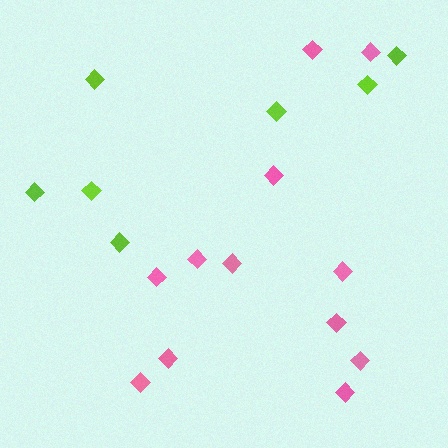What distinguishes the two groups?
There are 2 groups: one group of lime diamonds (7) and one group of pink diamonds (12).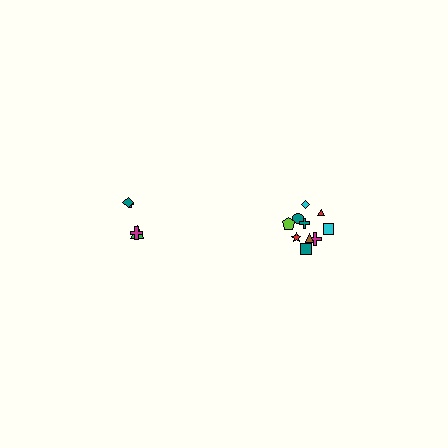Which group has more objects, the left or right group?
The right group.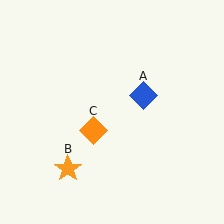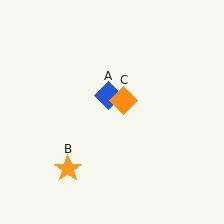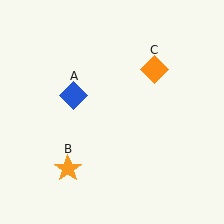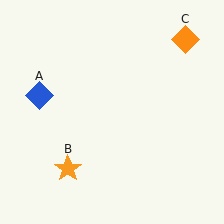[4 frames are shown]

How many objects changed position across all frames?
2 objects changed position: blue diamond (object A), orange diamond (object C).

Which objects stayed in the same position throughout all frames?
Orange star (object B) remained stationary.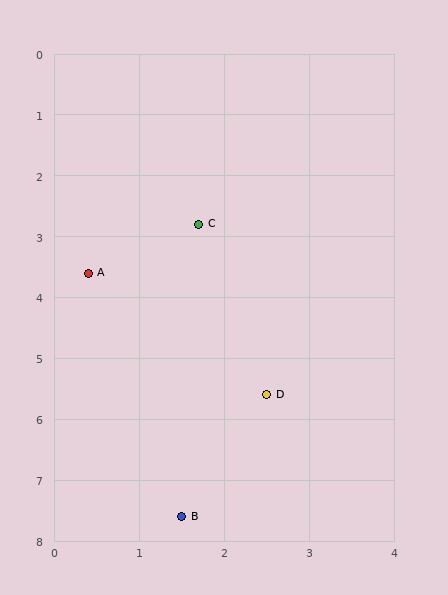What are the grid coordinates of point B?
Point B is at approximately (1.5, 7.6).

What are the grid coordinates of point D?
Point D is at approximately (2.5, 5.6).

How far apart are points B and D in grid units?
Points B and D are about 2.2 grid units apart.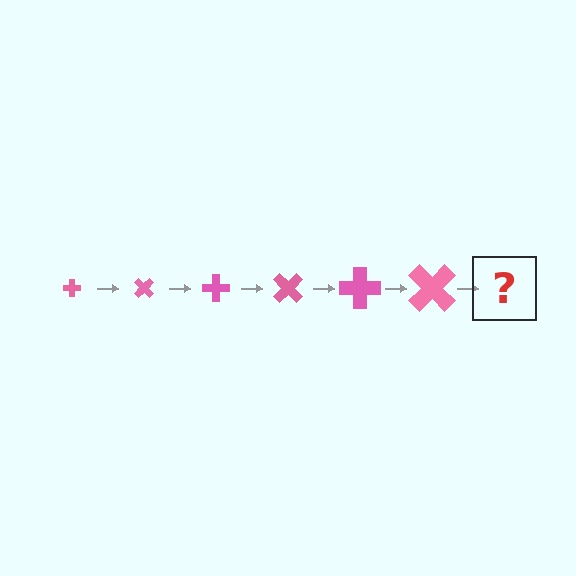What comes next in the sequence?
The next element should be a cross, larger than the previous one and rotated 270 degrees from the start.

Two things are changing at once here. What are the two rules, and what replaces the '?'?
The two rules are that the cross grows larger each step and it rotates 45 degrees each step. The '?' should be a cross, larger than the previous one and rotated 270 degrees from the start.